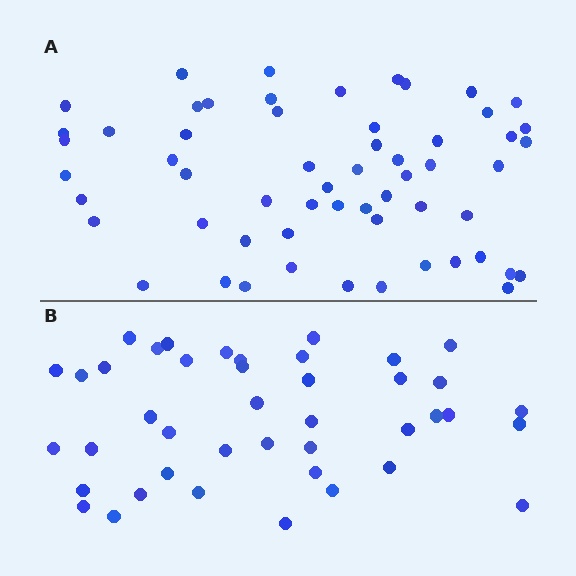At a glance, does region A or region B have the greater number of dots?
Region A (the top region) has more dots.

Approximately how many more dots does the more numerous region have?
Region A has approximately 15 more dots than region B.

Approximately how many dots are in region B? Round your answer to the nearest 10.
About 40 dots. (The exact count is 42, which rounds to 40.)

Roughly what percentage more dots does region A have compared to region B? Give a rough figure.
About 40% more.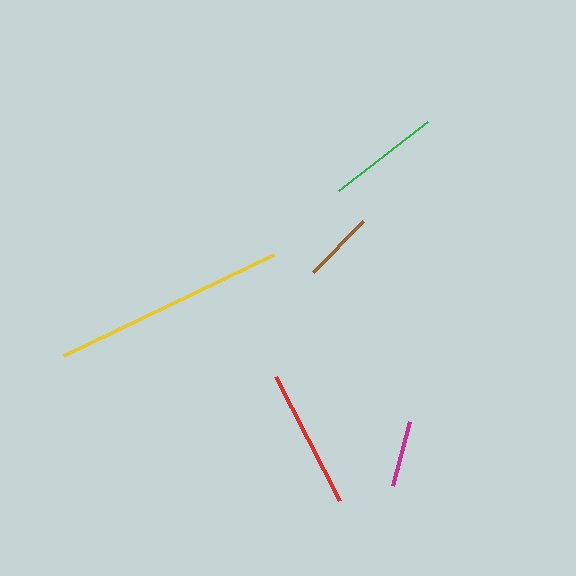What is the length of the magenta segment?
The magenta segment is approximately 66 pixels long.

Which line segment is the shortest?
The magenta line is the shortest at approximately 66 pixels.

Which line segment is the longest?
The yellow line is the longest at approximately 233 pixels.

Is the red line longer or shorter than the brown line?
The red line is longer than the brown line.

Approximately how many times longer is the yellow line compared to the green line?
The yellow line is approximately 2.1 times the length of the green line.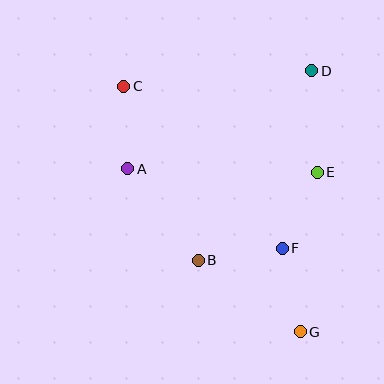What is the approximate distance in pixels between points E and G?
The distance between E and G is approximately 161 pixels.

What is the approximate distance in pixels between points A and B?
The distance between A and B is approximately 116 pixels.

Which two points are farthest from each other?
Points C and G are farthest from each other.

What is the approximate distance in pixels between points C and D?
The distance between C and D is approximately 188 pixels.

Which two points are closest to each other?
Points A and C are closest to each other.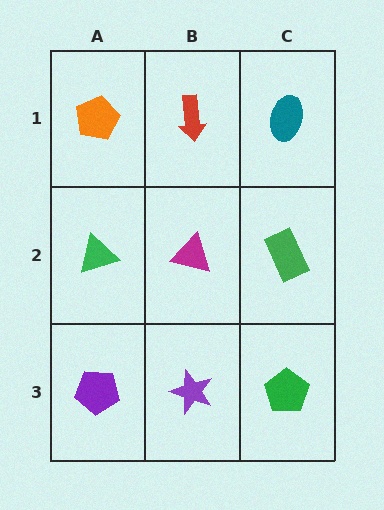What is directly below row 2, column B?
A purple star.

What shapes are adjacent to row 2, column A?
An orange pentagon (row 1, column A), a purple pentagon (row 3, column A), a magenta triangle (row 2, column B).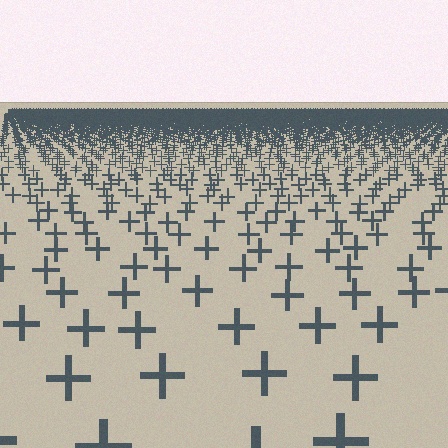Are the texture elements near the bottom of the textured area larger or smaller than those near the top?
Larger. Near the bottom, elements are closer to the viewer and appear at a bigger on-screen size.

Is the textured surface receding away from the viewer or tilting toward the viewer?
The surface is receding away from the viewer. Texture elements get smaller and denser toward the top.